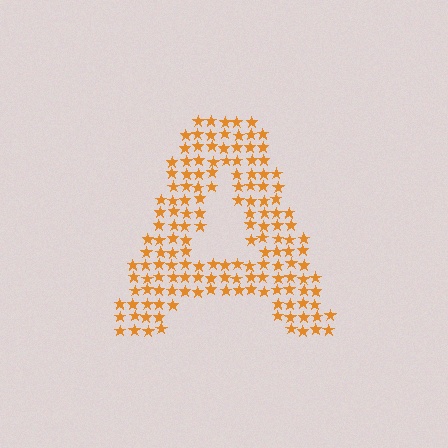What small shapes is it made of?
It is made of small stars.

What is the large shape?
The large shape is the letter A.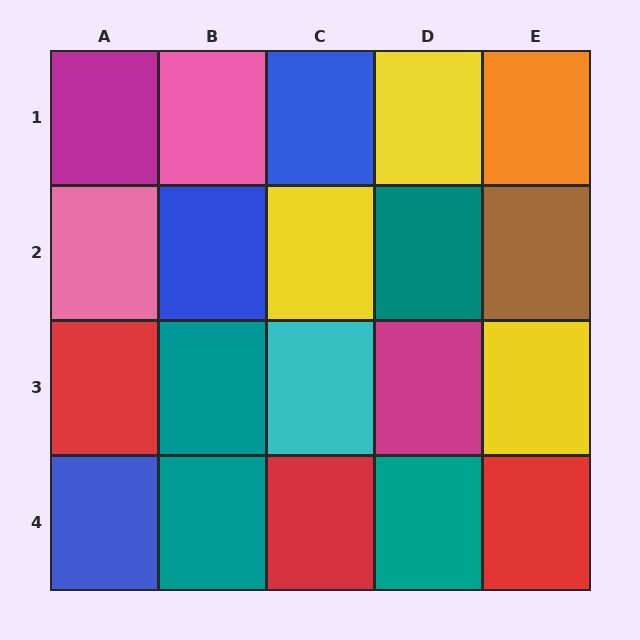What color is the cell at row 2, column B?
Blue.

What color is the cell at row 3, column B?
Teal.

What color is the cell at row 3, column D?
Magenta.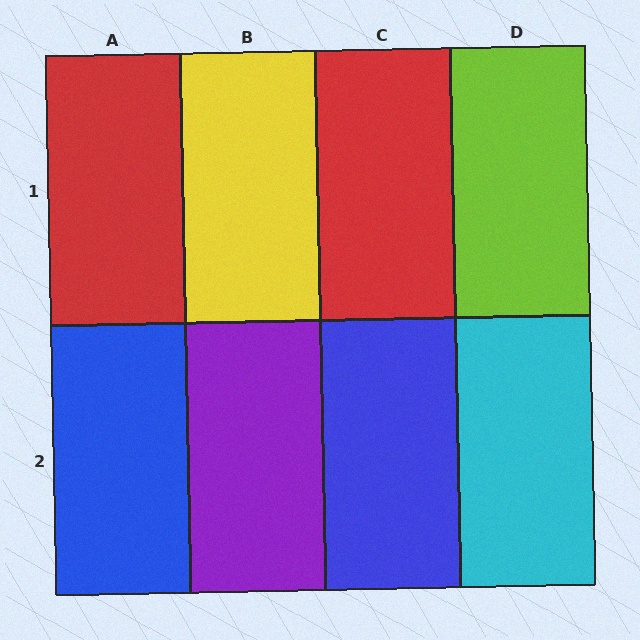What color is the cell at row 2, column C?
Blue.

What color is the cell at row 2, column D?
Cyan.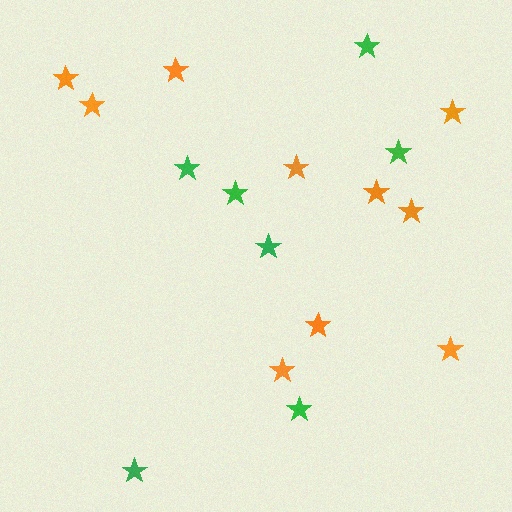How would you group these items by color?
There are 2 groups: one group of green stars (7) and one group of orange stars (10).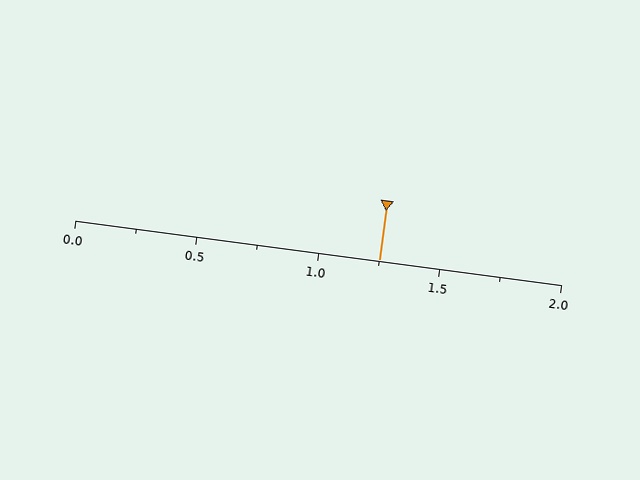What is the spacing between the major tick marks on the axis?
The major ticks are spaced 0.5 apart.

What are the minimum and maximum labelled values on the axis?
The axis runs from 0.0 to 2.0.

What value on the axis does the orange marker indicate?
The marker indicates approximately 1.25.